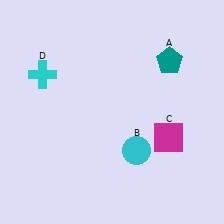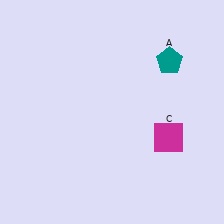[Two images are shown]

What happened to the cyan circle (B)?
The cyan circle (B) was removed in Image 2. It was in the bottom-right area of Image 1.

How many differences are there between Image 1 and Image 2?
There are 2 differences between the two images.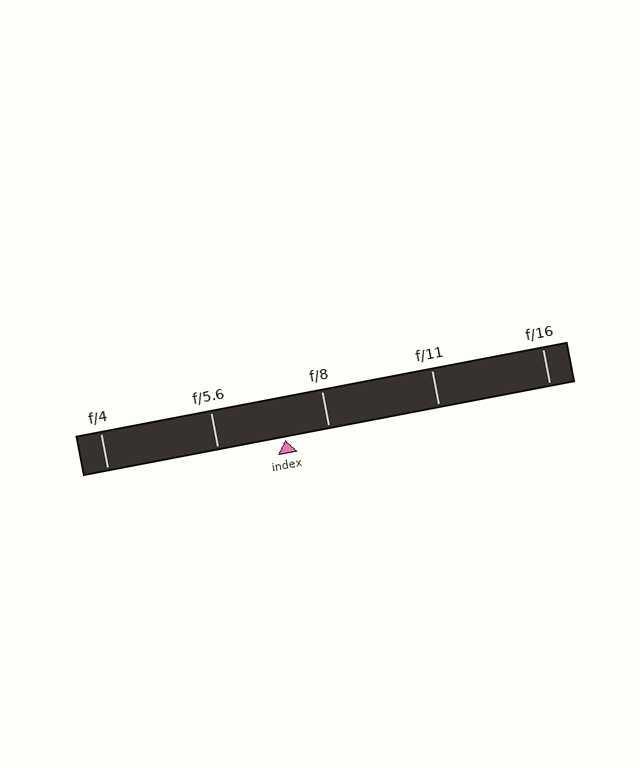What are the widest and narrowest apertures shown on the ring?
The widest aperture shown is f/4 and the narrowest is f/16.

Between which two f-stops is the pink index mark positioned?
The index mark is between f/5.6 and f/8.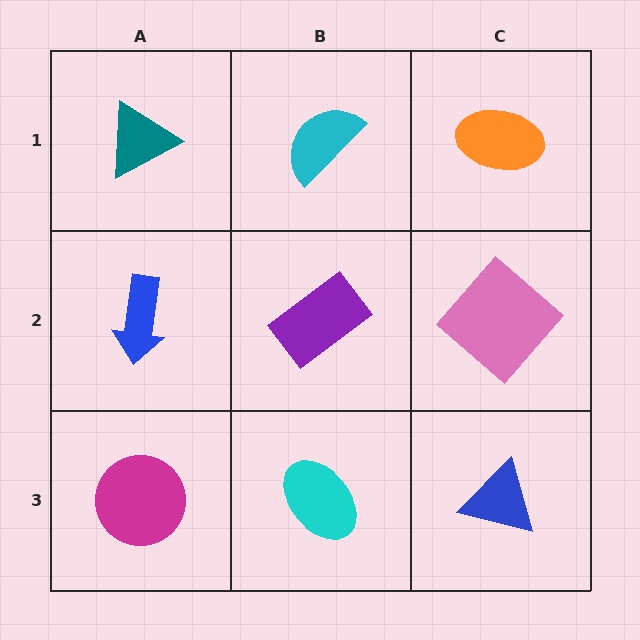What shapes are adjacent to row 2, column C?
An orange ellipse (row 1, column C), a blue triangle (row 3, column C), a purple rectangle (row 2, column B).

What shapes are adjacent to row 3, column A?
A blue arrow (row 2, column A), a cyan ellipse (row 3, column B).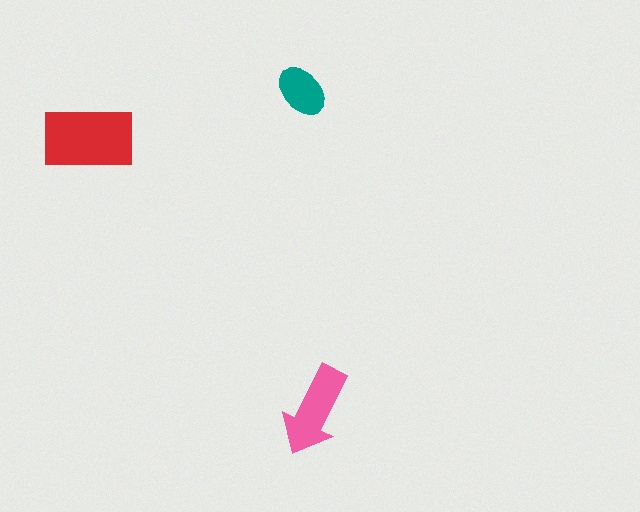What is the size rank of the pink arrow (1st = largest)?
2nd.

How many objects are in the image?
There are 3 objects in the image.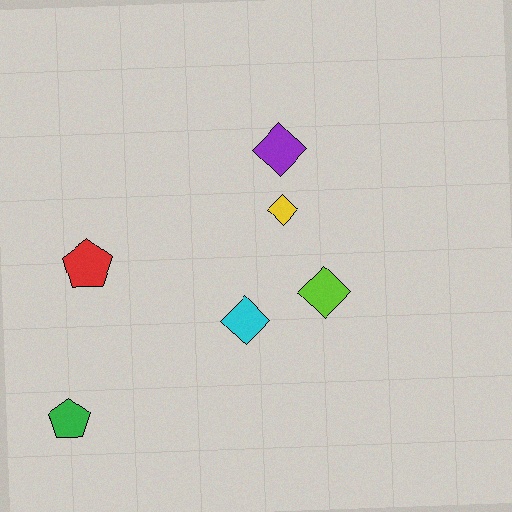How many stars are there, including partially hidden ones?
There are no stars.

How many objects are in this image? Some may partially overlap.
There are 6 objects.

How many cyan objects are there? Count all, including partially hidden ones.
There is 1 cyan object.